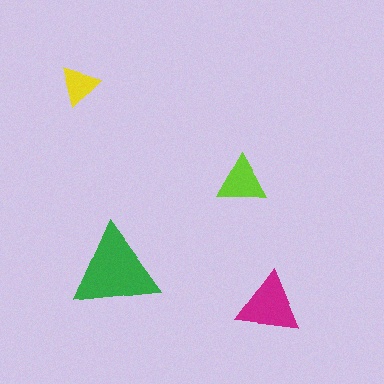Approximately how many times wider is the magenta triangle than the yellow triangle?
About 1.5 times wider.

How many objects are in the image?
There are 4 objects in the image.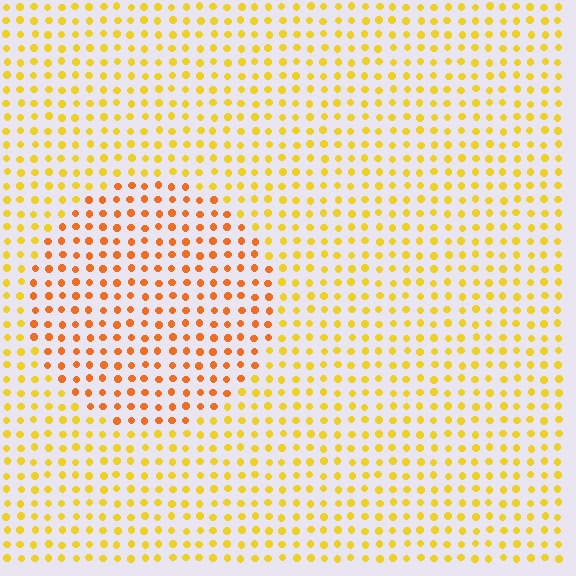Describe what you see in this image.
The image is filled with small yellow elements in a uniform arrangement. A circle-shaped region is visible where the elements are tinted to a slightly different hue, forming a subtle color boundary.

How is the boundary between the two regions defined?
The boundary is defined purely by a slight shift in hue (about 30 degrees). Spacing, size, and orientation are identical on both sides.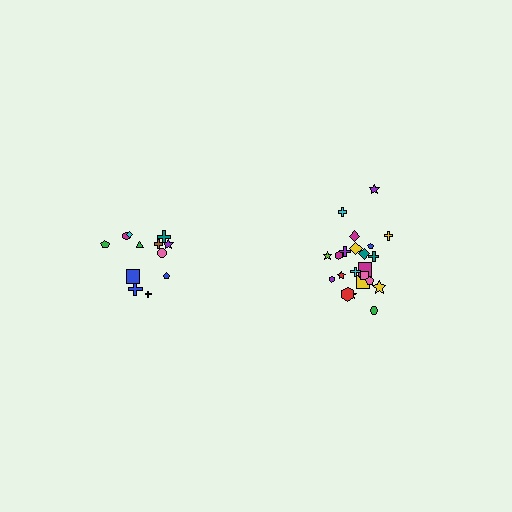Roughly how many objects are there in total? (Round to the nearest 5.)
Roughly 35 objects in total.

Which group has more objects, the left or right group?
The right group.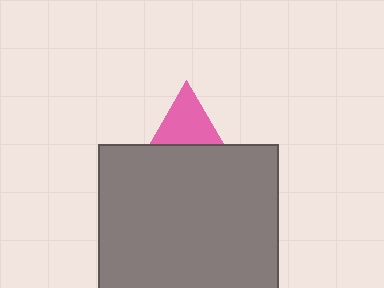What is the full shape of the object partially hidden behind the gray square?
The partially hidden object is a pink triangle.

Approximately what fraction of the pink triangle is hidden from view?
Roughly 62% of the pink triangle is hidden behind the gray square.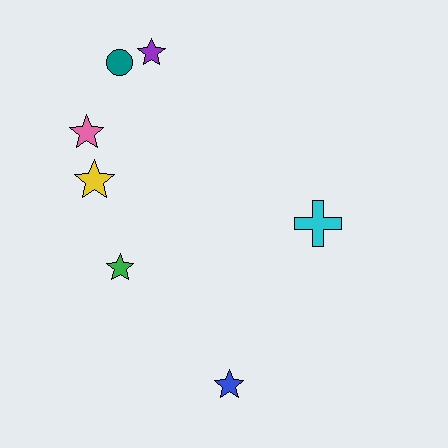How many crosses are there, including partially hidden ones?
There is 1 cross.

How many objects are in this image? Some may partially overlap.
There are 7 objects.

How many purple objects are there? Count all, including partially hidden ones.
There is 1 purple object.